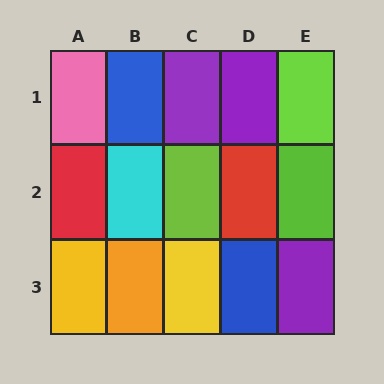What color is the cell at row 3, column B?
Orange.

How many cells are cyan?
1 cell is cyan.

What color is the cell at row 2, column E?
Lime.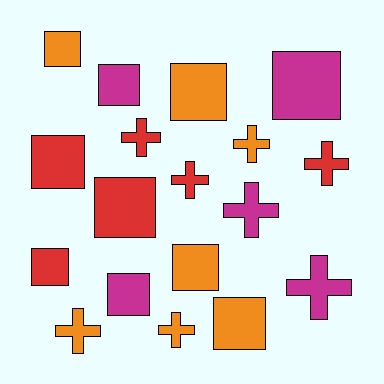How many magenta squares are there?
There are 3 magenta squares.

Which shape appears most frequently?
Square, with 10 objects.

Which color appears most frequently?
Orange, with 7 objects.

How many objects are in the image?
There are 18 objects.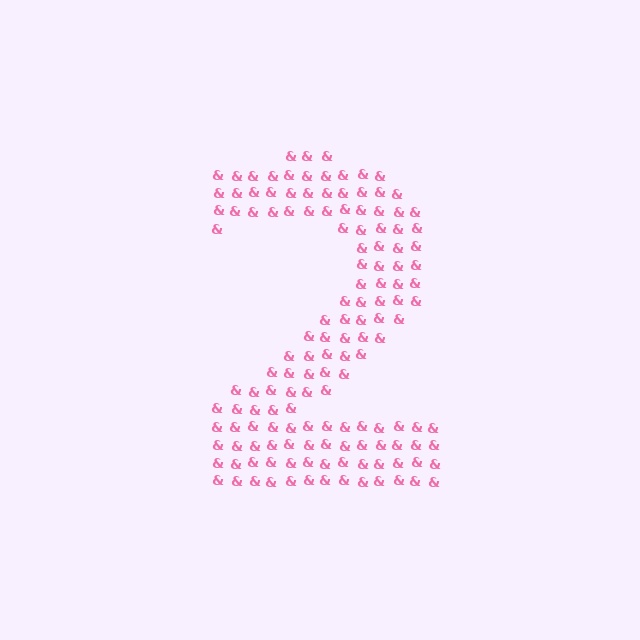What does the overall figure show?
The overall figure shows the digit 2.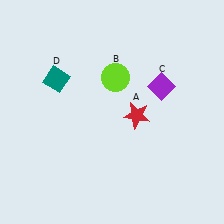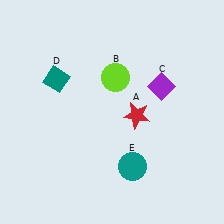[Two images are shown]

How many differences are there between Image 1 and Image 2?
There is 1 difference between the two images.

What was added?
A teal circle (E) was added in Image 2.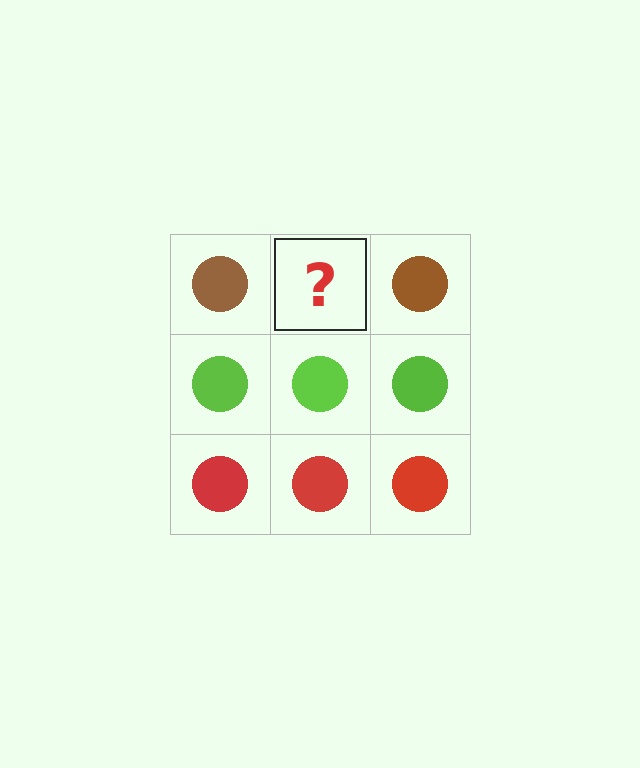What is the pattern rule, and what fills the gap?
The rule is that each row has a consistent color. The gap should be filled with a brown circle.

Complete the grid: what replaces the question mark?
The question mark should be replaced with a brown circle.